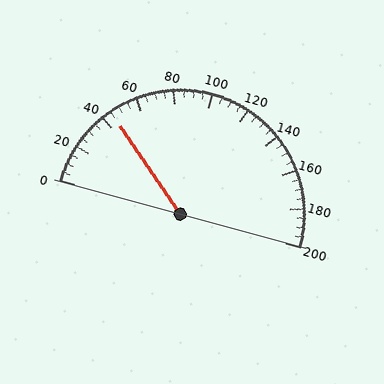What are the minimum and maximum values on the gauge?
The gauge ranges from 0 to 200.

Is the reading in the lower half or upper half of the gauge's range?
The reading is in the lower half of the range (0 to 200).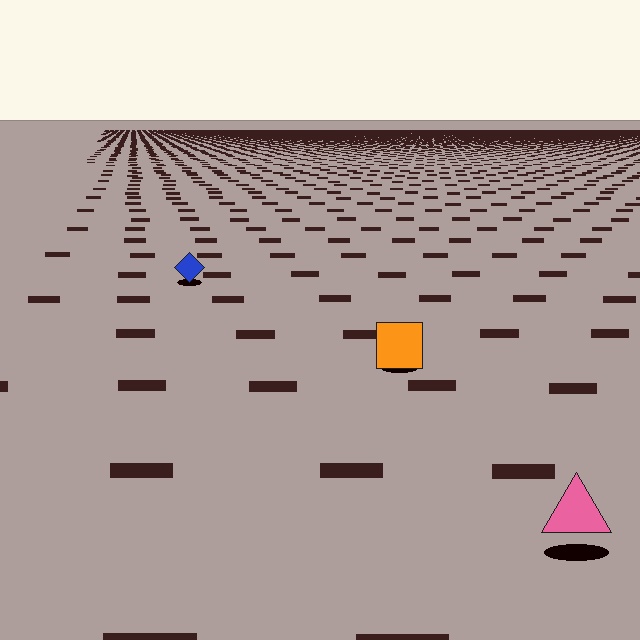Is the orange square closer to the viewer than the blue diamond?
Yes. The orange square is closer — you can tell from the texture gradient: the ground texture is coarser near it.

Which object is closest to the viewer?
The pink triangle is closest. The texture marks near it are larger and more spread out.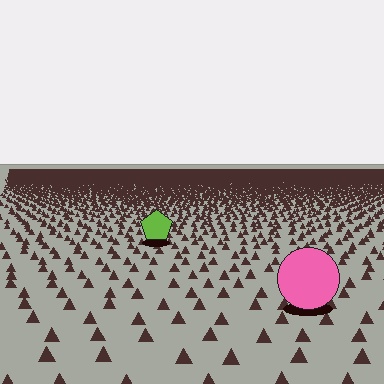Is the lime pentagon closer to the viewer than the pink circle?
No. The pink circle is closer — you can tell from the texture gradient: the ground texture is coarser near it.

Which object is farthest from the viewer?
The lime pentagon is farthest from the viewer. It appears smaller and the ground texture around it is denser.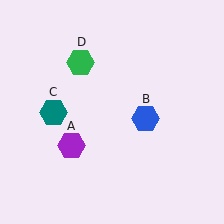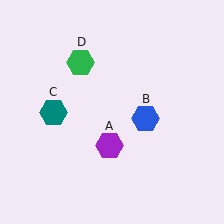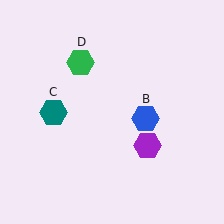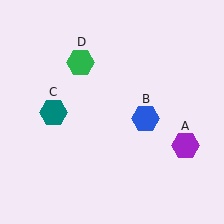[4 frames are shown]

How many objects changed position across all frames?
1 object changed position: purple hexagon (object A).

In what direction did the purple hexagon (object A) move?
The purple hexagon (object A) moved right.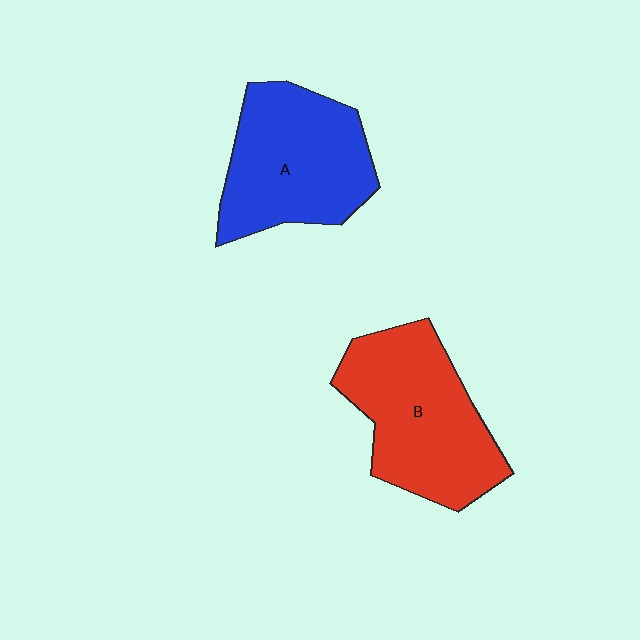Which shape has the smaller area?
Shape A (blue).